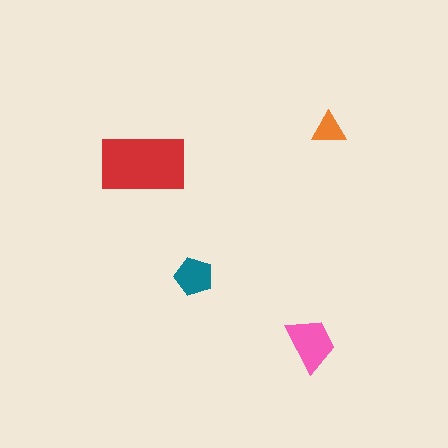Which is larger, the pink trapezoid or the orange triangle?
The pink trapezoid.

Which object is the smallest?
The orange triangle.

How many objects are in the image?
There are 4 objects in the image.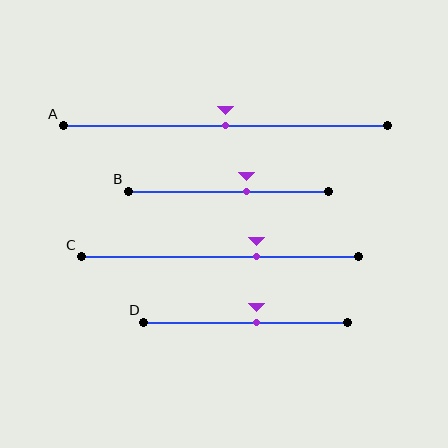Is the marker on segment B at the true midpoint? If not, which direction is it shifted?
No, the marker on segment B is shifted to the right by about 9% of the segment length.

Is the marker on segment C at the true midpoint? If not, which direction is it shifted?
No, the marker on segment C is shifted to the right by about 13% of the segment length.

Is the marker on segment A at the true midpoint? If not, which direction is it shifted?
Yes, the marker on segment A is at the true midpoint.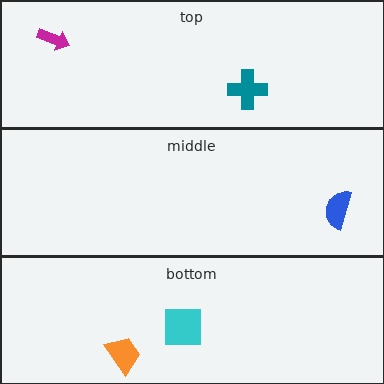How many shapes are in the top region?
2.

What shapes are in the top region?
The magenta arrow, the teal cross.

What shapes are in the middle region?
The blue semicircle.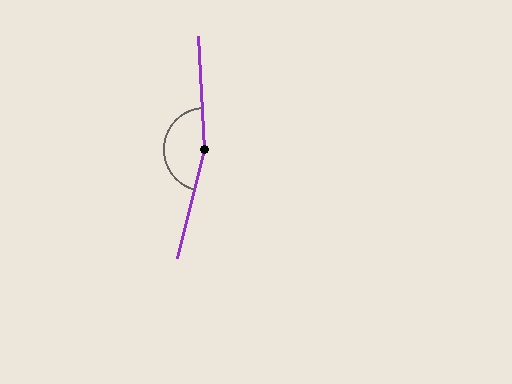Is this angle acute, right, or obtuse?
It is obtuse.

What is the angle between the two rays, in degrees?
Approximately 163 degrees.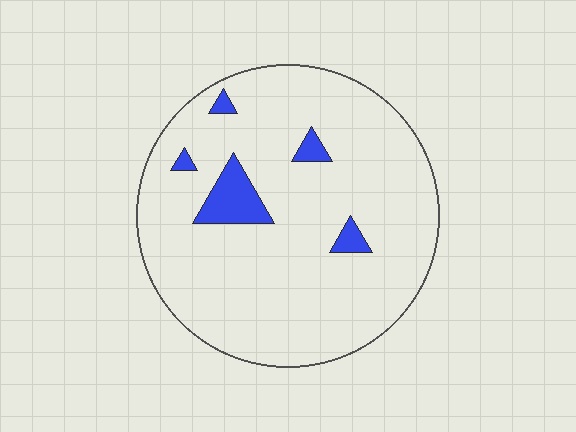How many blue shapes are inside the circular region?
5.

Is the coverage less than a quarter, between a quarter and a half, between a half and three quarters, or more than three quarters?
Less than a quarter.